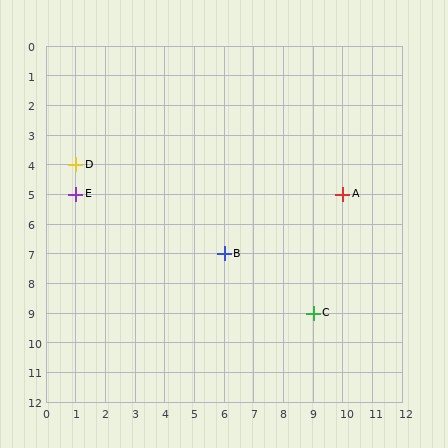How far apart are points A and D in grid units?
Points A and D are 9 columns and 1 row apart (about 9.1 grid units diagonally).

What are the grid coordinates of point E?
Point E is at grid coordinates (1, 5).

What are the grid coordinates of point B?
Point B is at grid coordinates (6, 7).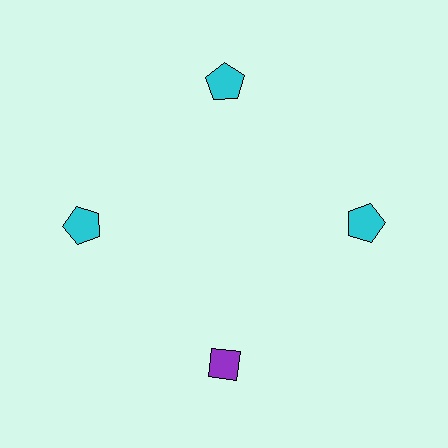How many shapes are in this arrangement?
There are 4 shapes arranged in a ring pattern.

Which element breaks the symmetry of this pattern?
The purple diamond at roughly the 6 o'clock position breaks the symmetry. All other shapes are cyan pentagons.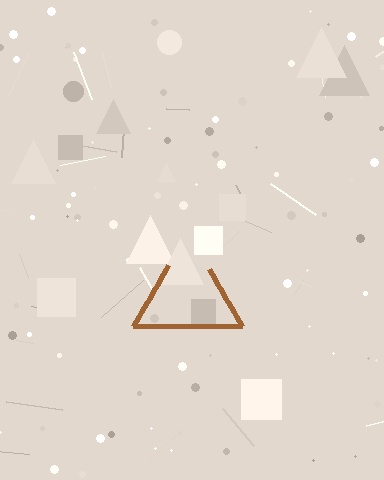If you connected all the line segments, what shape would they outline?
They would outline a triangle.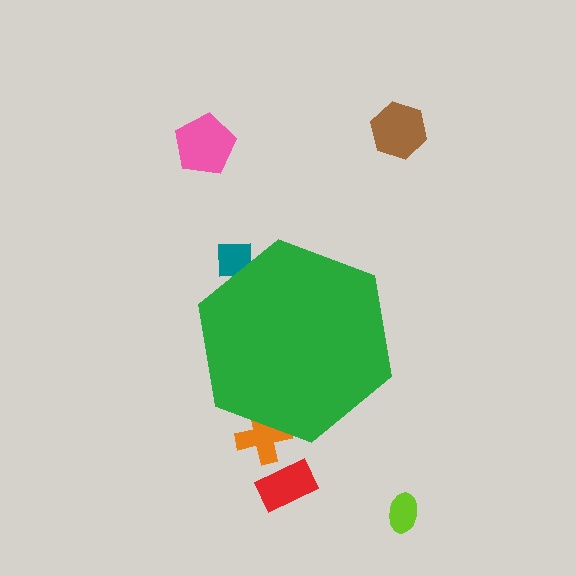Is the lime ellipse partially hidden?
No, the lime ellipse is fully visible.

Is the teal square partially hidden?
Yes, the teal square is partially hidden behind the green hexagon.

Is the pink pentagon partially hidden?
No, the pink pentagon is fully visible.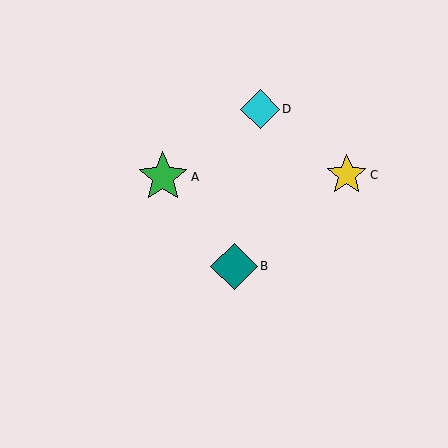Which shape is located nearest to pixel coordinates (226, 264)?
The teal diamond (labeled B) at (234, 266) is nearest to that location.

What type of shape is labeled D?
Shape D is a cyan diamond.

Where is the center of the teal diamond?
The center of the teal diamond is at (234, 266).